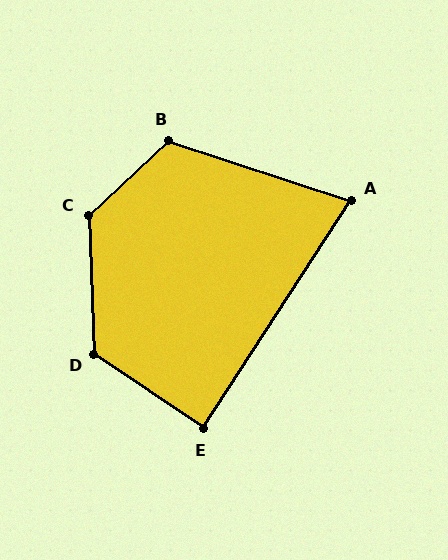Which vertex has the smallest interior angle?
A, at approximately 75 degrees.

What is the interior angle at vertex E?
Approximately 89 degrees (approximately right).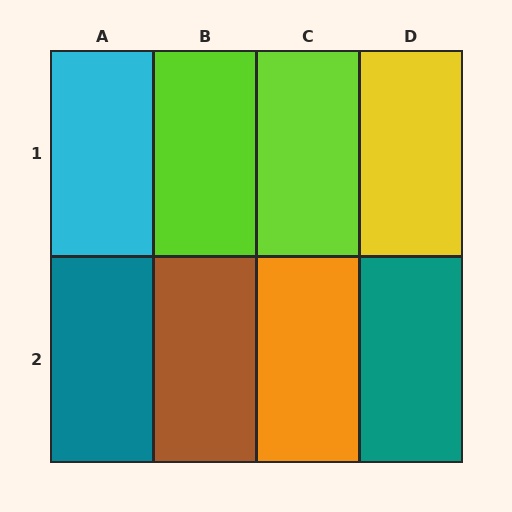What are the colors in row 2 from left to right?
Teal, brown, orange, teal.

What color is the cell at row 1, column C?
Lime.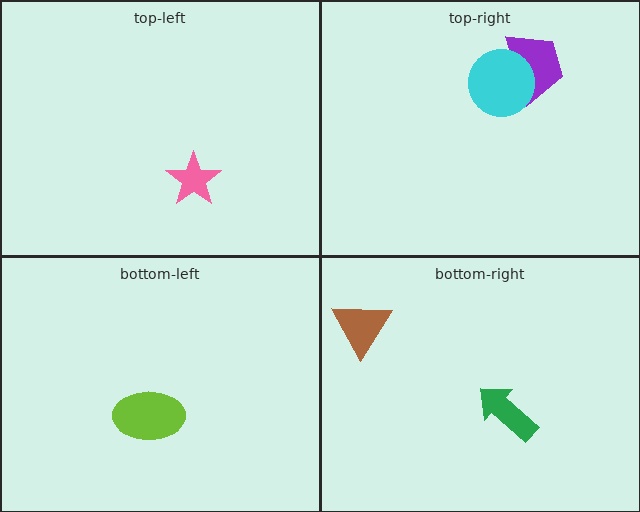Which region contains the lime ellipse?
The bottom-left region.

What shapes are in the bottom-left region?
The lime ellipse.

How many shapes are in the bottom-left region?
1.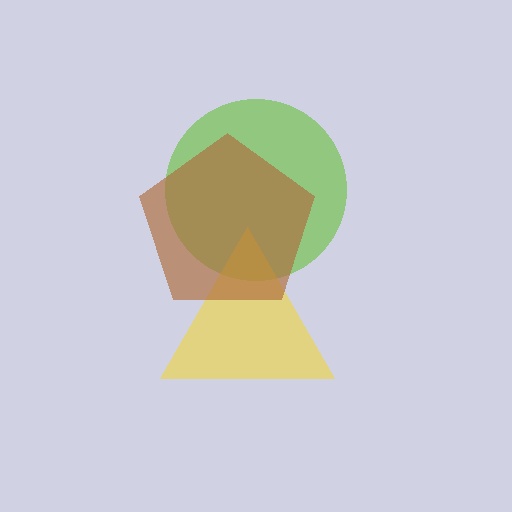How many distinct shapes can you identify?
There are 3 distinct shapes: a lime circle, a yellow triangle, a brown pentagon.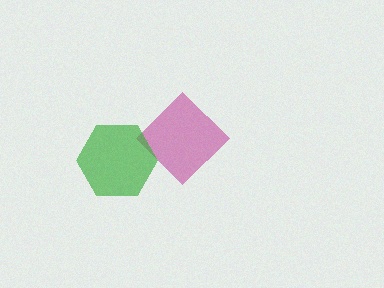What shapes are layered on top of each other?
The layered shapes are: a magenta diamond, a green hexagon.